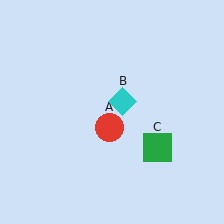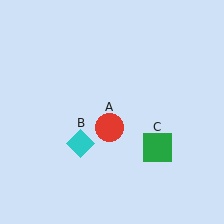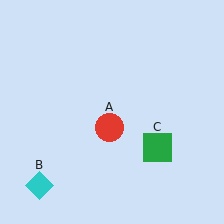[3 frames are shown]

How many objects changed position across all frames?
1 object changed position: cyan diamond (object B).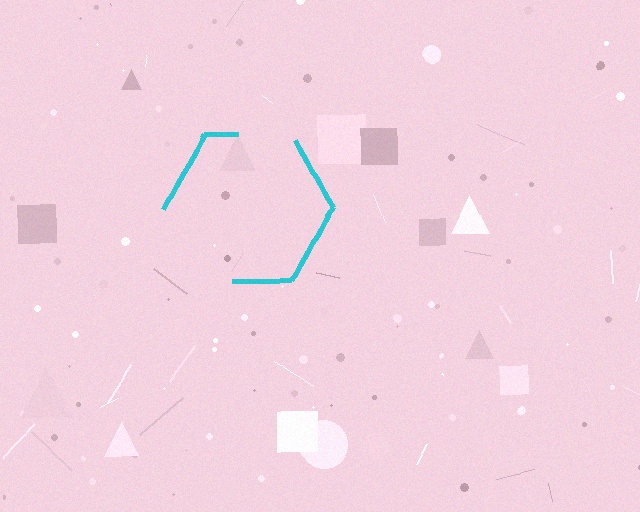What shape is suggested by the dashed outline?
The dashed outline suggests a hexagon.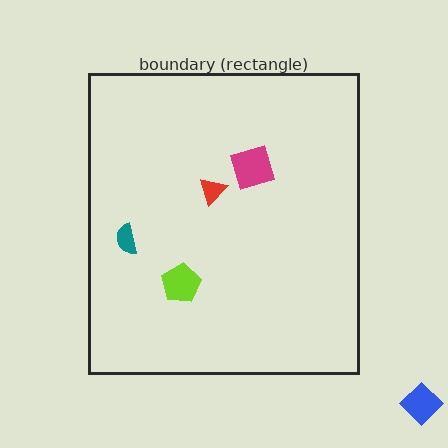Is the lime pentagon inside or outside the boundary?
Inside.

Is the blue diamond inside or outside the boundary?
Outside.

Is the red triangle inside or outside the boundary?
Inside.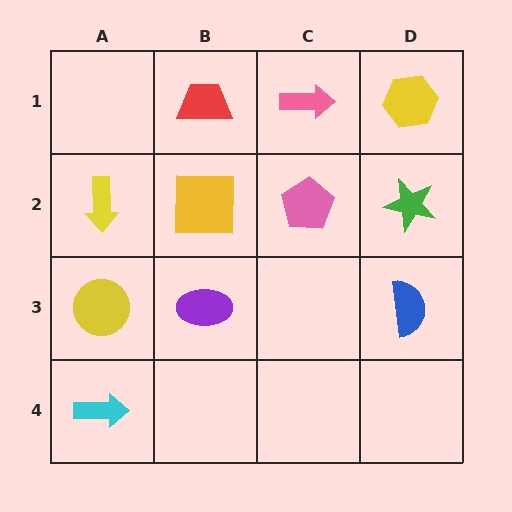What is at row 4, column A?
A cyan arrow.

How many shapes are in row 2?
4 shapes.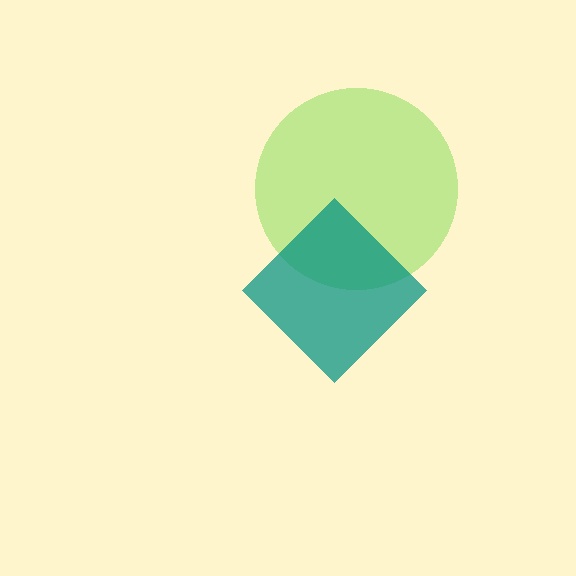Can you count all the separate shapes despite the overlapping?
Yes, there are 2 separate shapes.